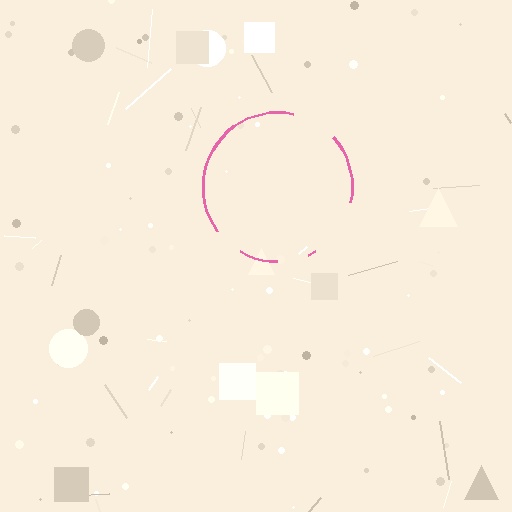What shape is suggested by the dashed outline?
The dashed outline suggests a circle.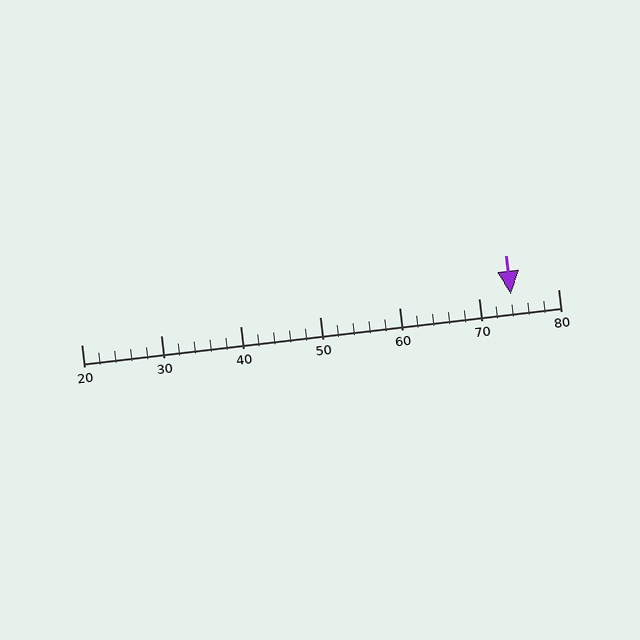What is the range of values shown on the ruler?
The ruler shows values from 20 to 80.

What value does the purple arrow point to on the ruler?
The purple arrow points to approximately 74.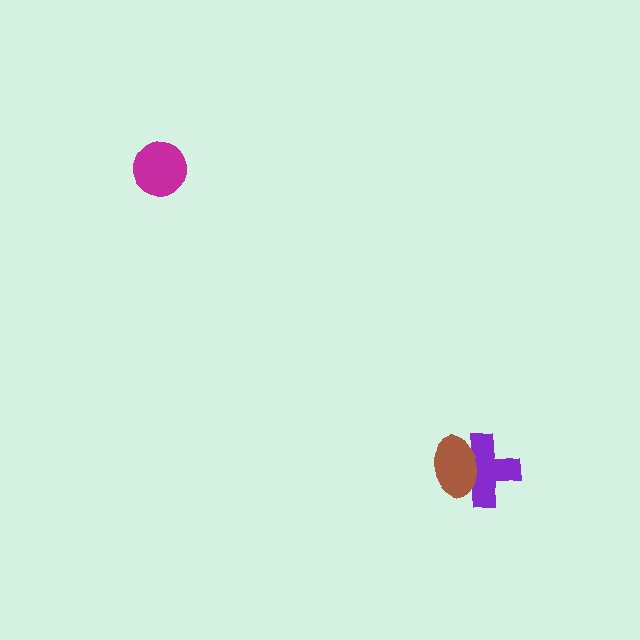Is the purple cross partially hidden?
Yes, it is partially covered by another shape.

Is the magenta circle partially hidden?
No, no other shape covers it.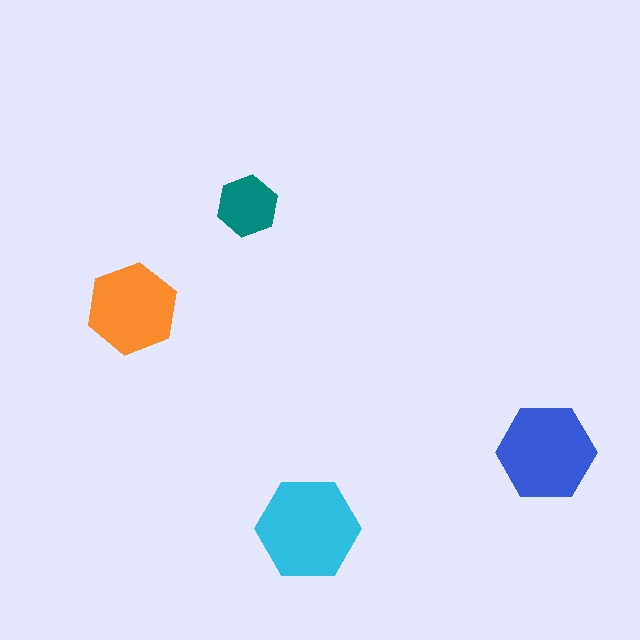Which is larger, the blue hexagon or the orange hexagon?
The blue one.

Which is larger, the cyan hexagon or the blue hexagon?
The cyan one.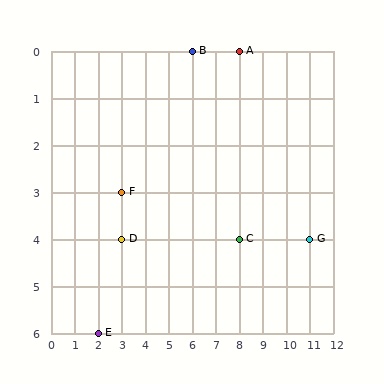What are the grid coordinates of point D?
Point D is at grid coordinates (3, 4).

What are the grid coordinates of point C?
Point C is at grid coordinates (8, 4).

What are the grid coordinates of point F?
Point F is at grid coordinates (3, 3).